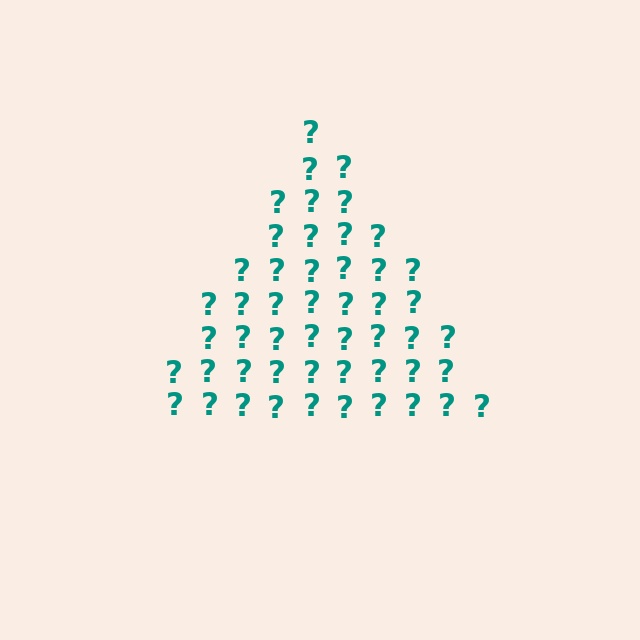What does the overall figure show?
The overall figure shows a triangle.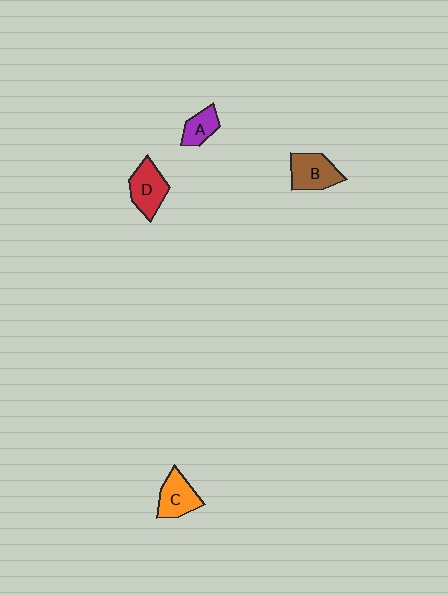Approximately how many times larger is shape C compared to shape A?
Approximately 1.5 times.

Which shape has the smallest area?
Shape A (purple).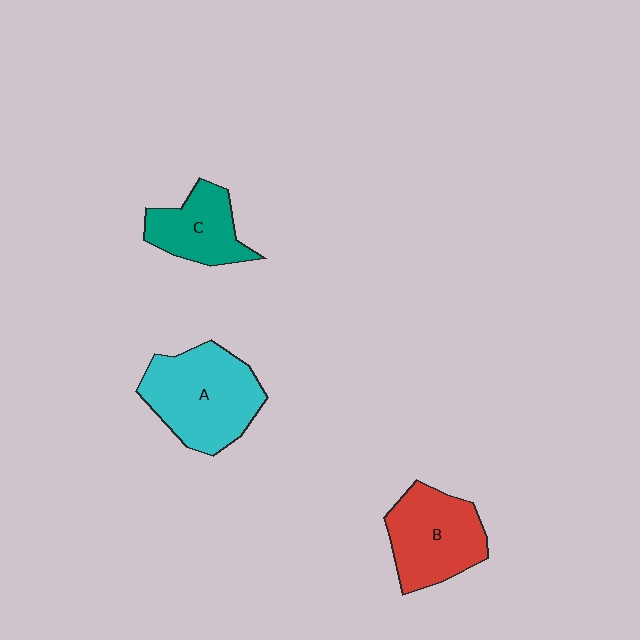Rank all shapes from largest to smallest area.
From largest to smallest: A (cyan), B (red), C (teal).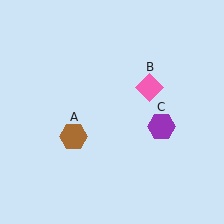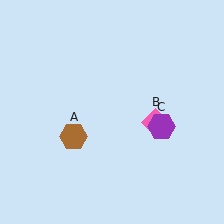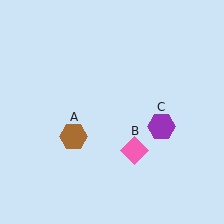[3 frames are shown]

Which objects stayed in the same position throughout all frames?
Brown hexagon (object A) and purple hexagon (object C) remained stationary.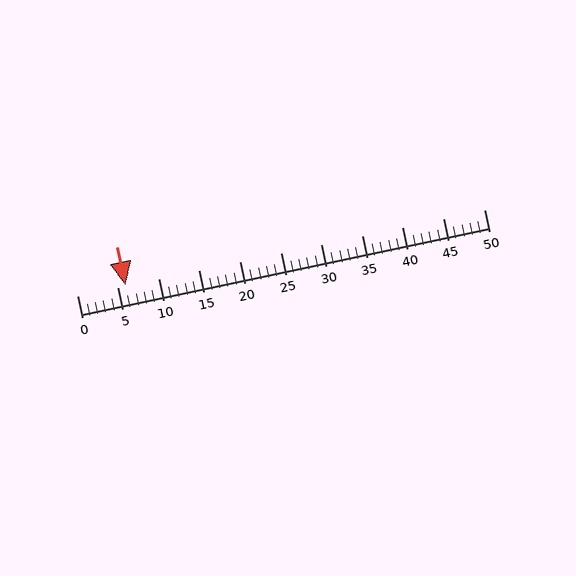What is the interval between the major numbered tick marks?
The major tick marks are spaced 5 units apart.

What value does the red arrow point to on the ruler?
The red arrow points to approximately 6.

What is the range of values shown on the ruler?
The ruler shows values from 0 to 50.